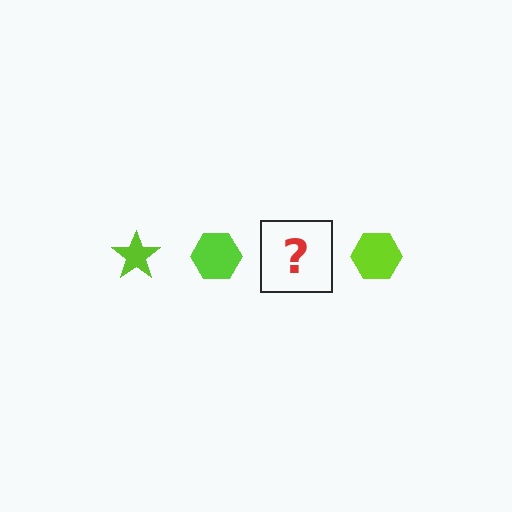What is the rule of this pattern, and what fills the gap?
The rule is that the pattern cycles through star, hexagon shapes in lime. The gap should be filled with a lime star.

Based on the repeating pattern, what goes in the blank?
The blank should be a lime star.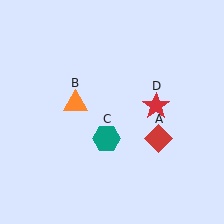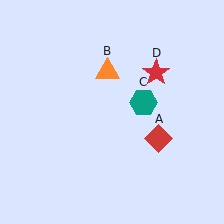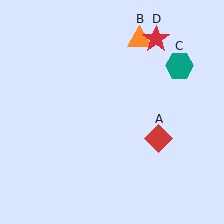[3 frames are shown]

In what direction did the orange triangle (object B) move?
The orange triangle (object B) moved up and to the right.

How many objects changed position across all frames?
3 objects changed position: orange triangle (object B), teal hexagon (object C), red star (object D).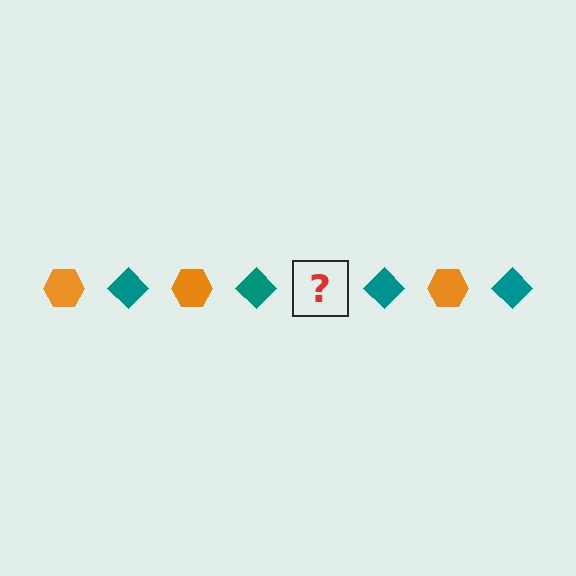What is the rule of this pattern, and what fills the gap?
The rule is that the pattern alternates between orange hexagon and teal diamond. The gap should be filled with an orange hexagon.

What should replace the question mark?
The question mark should be replaced with an orange hexagon.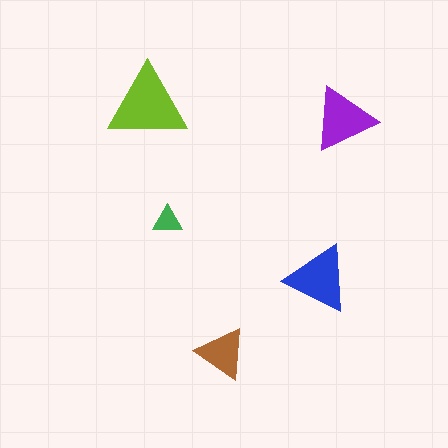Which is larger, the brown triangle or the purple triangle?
The purple one.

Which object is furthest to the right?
The purple triangle is rightmost.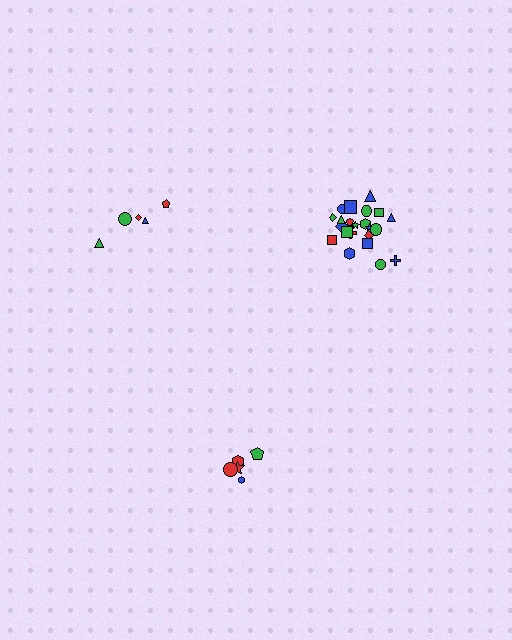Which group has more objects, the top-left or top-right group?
The top-right group.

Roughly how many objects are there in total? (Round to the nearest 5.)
Roughly 35 objects in total.